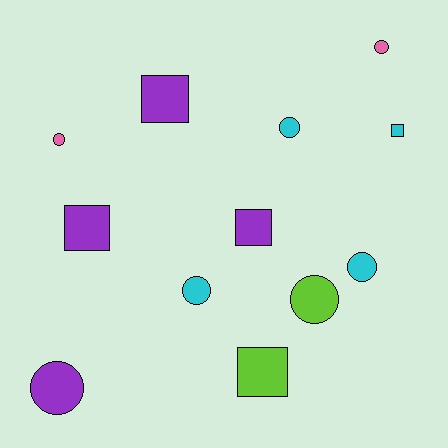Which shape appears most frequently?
Circle, with 7 objects.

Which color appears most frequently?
Cyan, with 4 objects.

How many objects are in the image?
There are 12 objects.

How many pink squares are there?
There are no pink squares.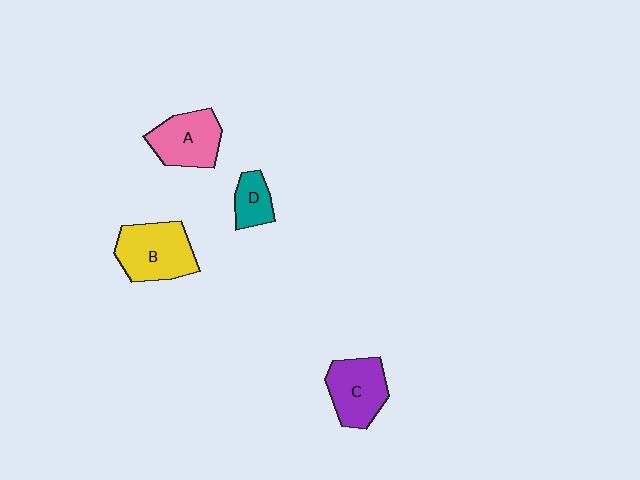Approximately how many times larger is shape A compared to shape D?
Approximately 1.8 times.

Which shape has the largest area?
Shape B (yellow).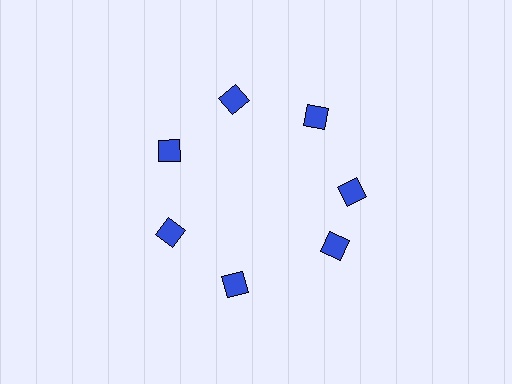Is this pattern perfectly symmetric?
No. The 7 blue diamonds are arranged in a ring, but one element near the 5 o'clock position is rotated out of alignment along the ring, breaking the 7-fold rotational symmetry.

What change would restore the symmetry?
The symmetry would be restored by rotating it back into even spacing with its neighbors so that all 7 diamonds sit at equal angles and equal distance from the center.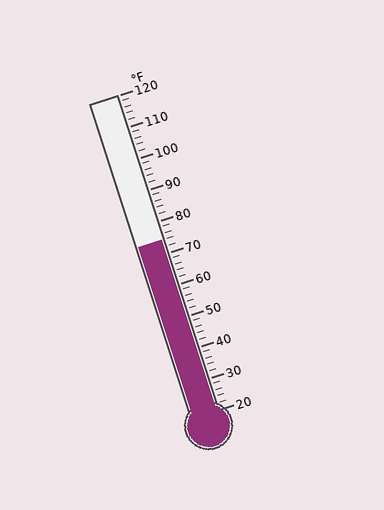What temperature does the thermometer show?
The thermometer shows approximately 74°F.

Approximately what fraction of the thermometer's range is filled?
The thermometer is filled to approximately 55% of its range.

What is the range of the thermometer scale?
The thermometer scale ranges from 20°F to 120°F.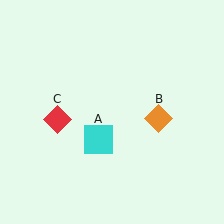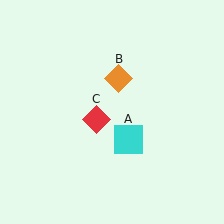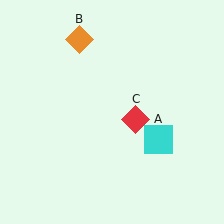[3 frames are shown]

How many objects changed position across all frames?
3 objects changed position: cyan square (object A), orange diamond (object B), red diamond (object C).